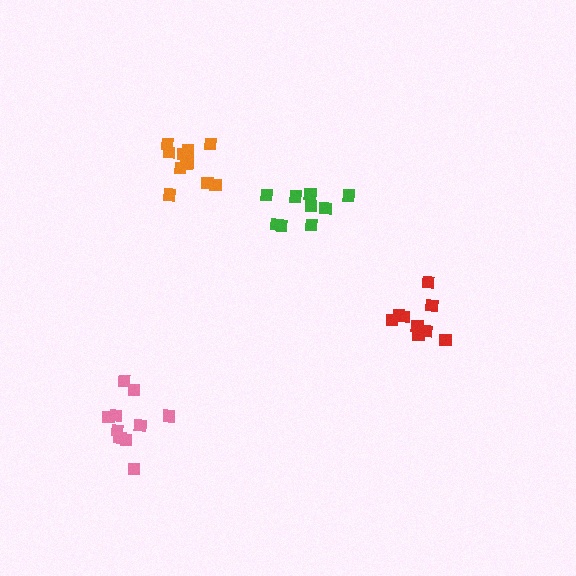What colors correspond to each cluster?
The clusters are colored: red, pink, green, orange.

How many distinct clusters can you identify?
There are 4 distinct clusters.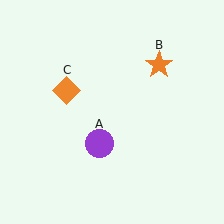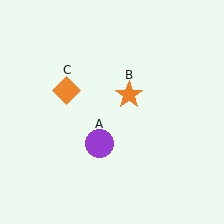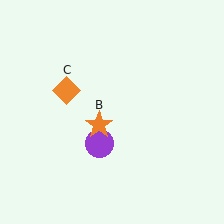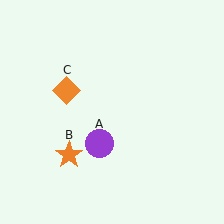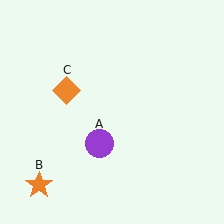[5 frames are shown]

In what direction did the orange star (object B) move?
The orange star (object B) moved down and to the left.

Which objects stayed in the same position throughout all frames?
Purple circle (object A) and orange diamond (object C) remained stationary.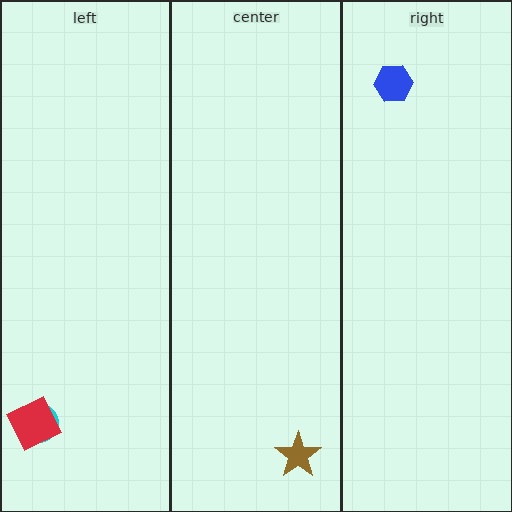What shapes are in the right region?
The blue hexagon.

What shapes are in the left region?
The cyan circle, the red square.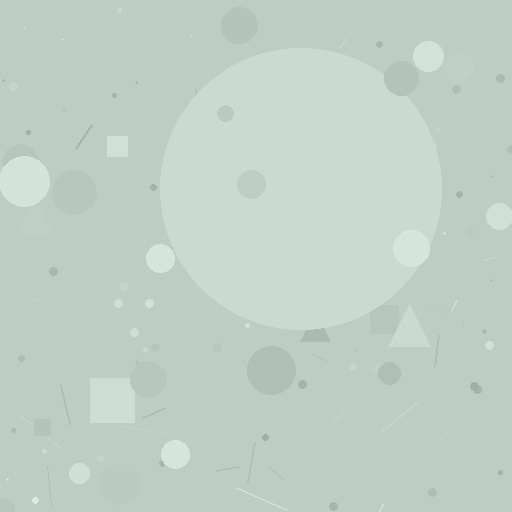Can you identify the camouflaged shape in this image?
The camouflaged shape is a circle.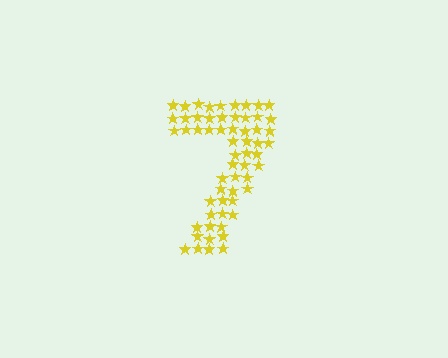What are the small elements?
The small elements are stars.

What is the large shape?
The large shape is the digit 7.